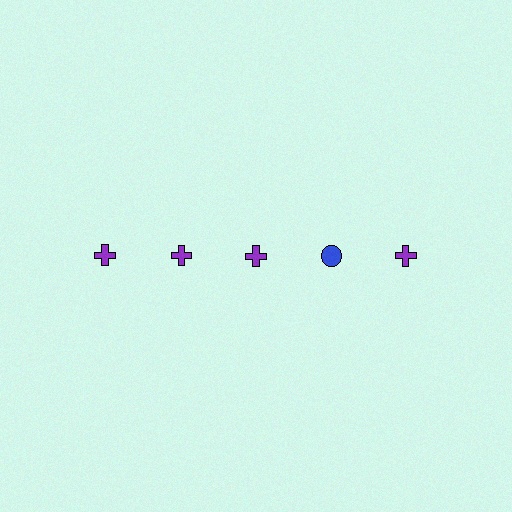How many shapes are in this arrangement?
There are 5 shapes arranged in a grid pattern.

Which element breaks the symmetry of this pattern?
The blue circle in the top row, second from right column breaks the symmetry. All other shapes are purple crosses.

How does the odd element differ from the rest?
It differs in both color (blue instead of purple) and shape (circle instead of cross).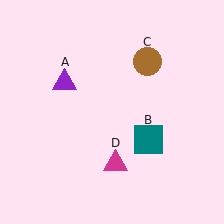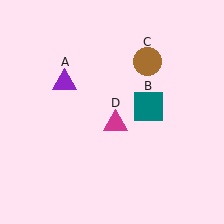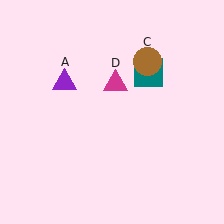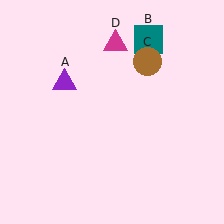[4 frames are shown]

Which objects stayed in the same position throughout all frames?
Purple triangle (object A) and brown circle (object C) remained stationary.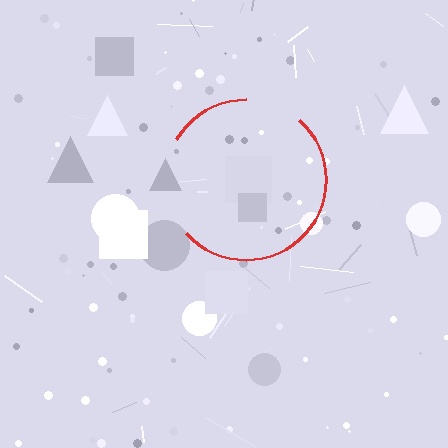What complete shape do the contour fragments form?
The contour fragments form a circle.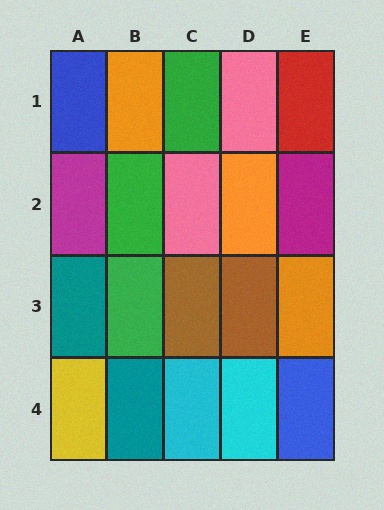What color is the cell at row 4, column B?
Teal.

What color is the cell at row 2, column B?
Green.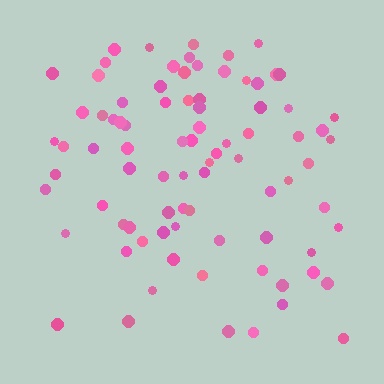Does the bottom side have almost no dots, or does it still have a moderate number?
Still a moderate number, just noticeably fewer than the top.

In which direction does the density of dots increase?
From bottom to top, with the top side densest.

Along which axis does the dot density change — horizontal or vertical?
Vertical.